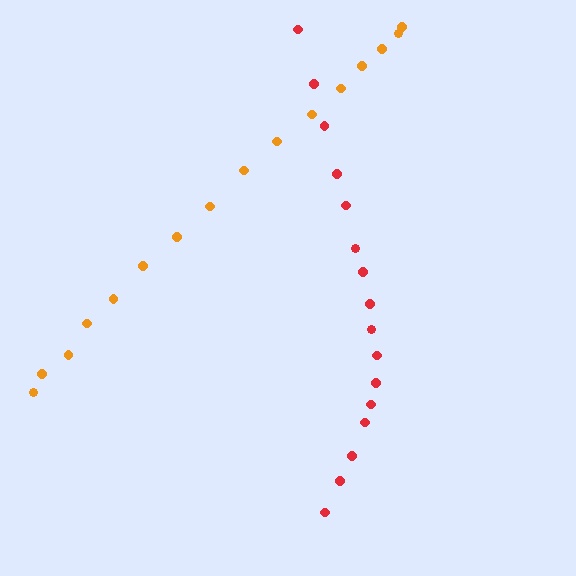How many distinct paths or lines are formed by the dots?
There are 2 distinct paths.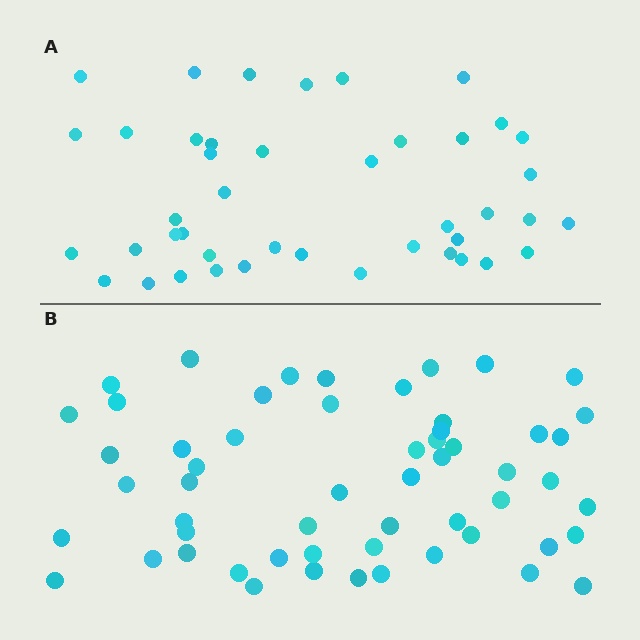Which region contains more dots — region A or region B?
Region B (the bottom region) has more dots.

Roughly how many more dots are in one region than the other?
Region B has approximately 15 more dots than region A.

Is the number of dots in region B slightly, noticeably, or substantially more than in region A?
Region B has noticeably more, but not dramatically so. The ratio is roughly 1.3 to 1.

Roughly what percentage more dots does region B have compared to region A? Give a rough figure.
About 30% more.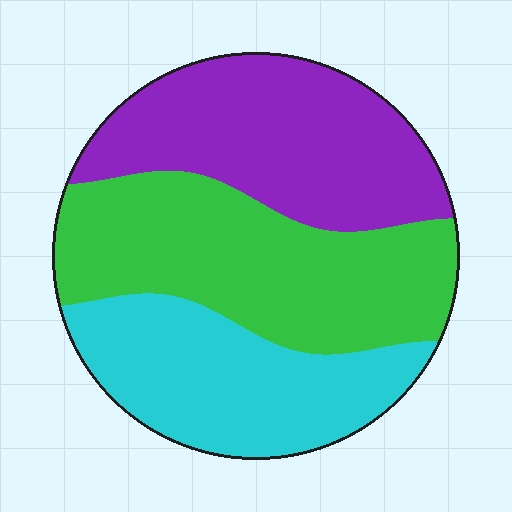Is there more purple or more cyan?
Purple.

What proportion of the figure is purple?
Purple takes up about one third (1/3) of the figure.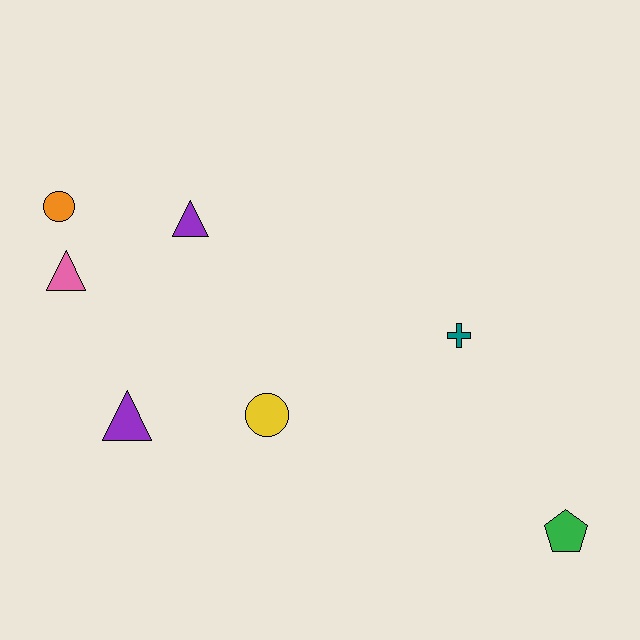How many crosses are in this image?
There is 1 cross.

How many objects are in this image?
There are 7 objects.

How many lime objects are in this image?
There are no lime objects.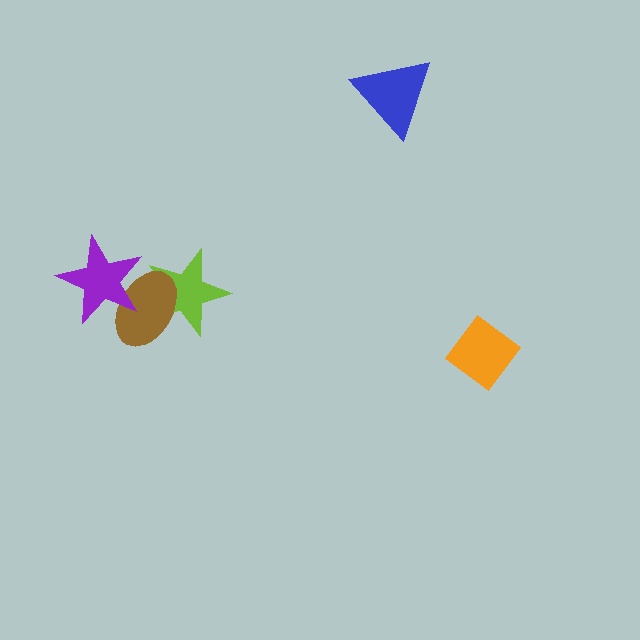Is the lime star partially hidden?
Yes, it is partially covered by another shape.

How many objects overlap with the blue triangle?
0 objects overlap with the blue triangle.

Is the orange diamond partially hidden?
No, no other shape covers it.